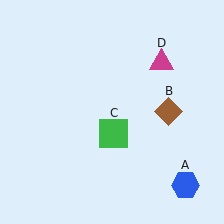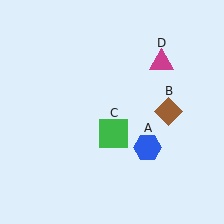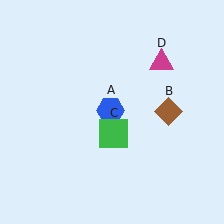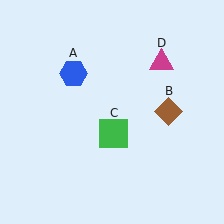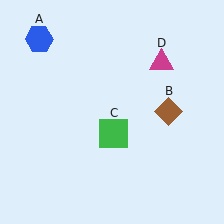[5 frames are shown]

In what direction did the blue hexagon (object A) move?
The blue hexagon (object A) moved up and to the left.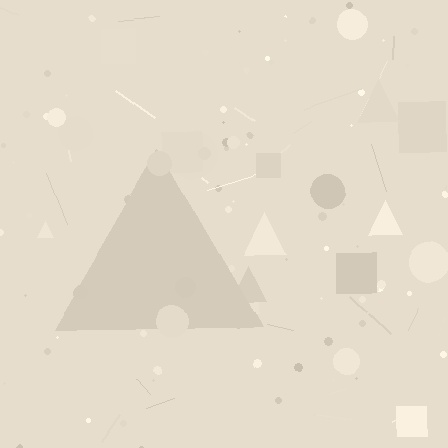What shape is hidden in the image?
A triangle is hidden in the image.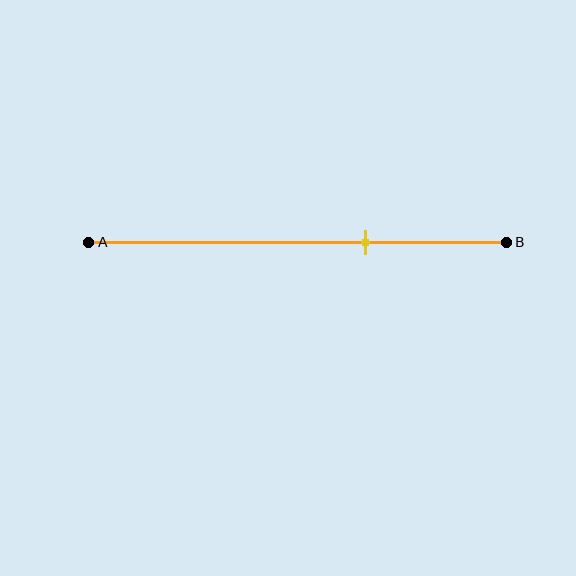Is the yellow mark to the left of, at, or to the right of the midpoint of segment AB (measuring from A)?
The yellow mark is to the right of the midpoint of segment AB.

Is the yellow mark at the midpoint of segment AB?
No, the mark is at about 65% from A, not at the 50% midpoint.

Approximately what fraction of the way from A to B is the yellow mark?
The yellow mark is approximately 65% of the way from A to B.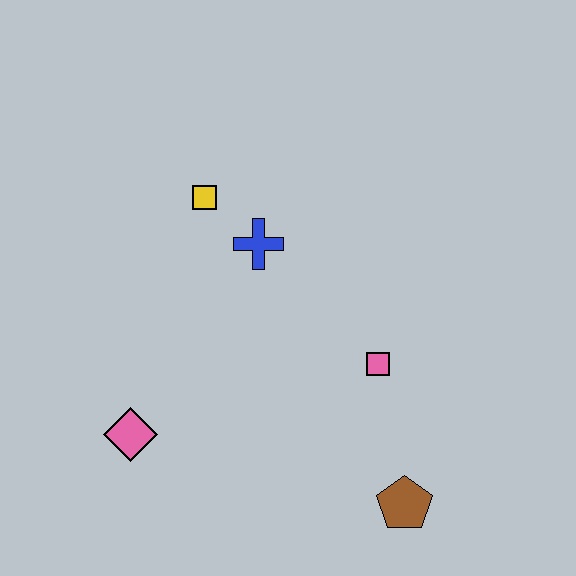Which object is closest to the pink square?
The brown pentagon is closest to the pink square.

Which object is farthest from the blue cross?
The brown pentagon is farthest from the blue cross.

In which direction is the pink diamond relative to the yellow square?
The pink diamond is below the yellow square.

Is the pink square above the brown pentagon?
Yes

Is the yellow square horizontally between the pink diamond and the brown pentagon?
Yes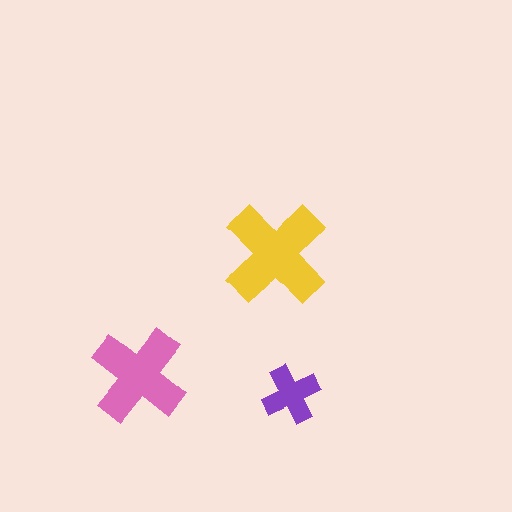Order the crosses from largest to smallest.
the yellow one, the pink one, the purple one.